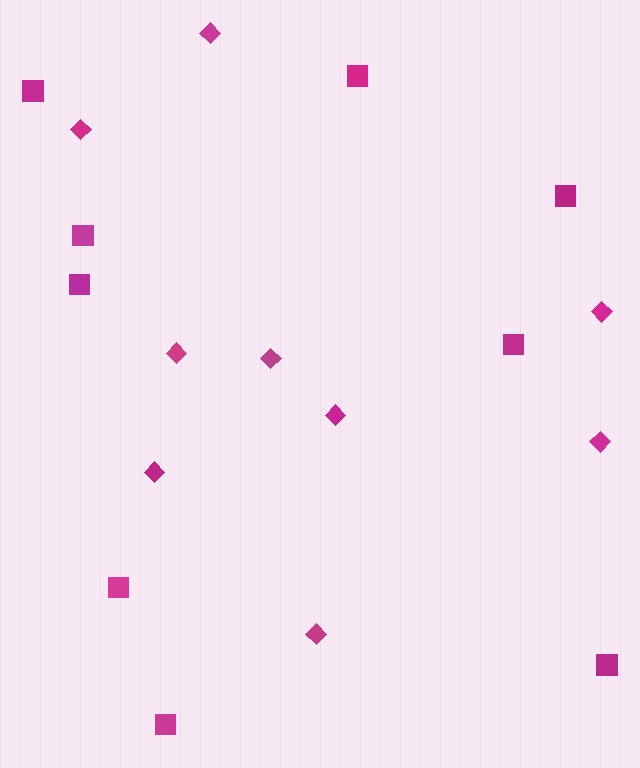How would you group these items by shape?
There are 2 groups: one group of squares (9) and one group of diamonds (9).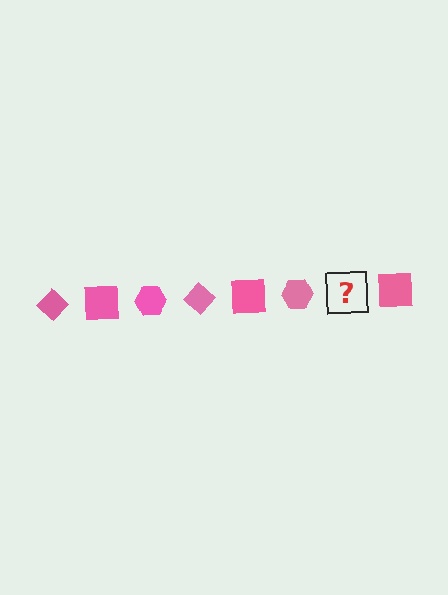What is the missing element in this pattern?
The missing element is a pink diamond.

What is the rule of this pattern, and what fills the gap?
The rule is that the pattern cycles through diamond, square, hexagon shapes in pink. The gap should be filled with a pink diamond.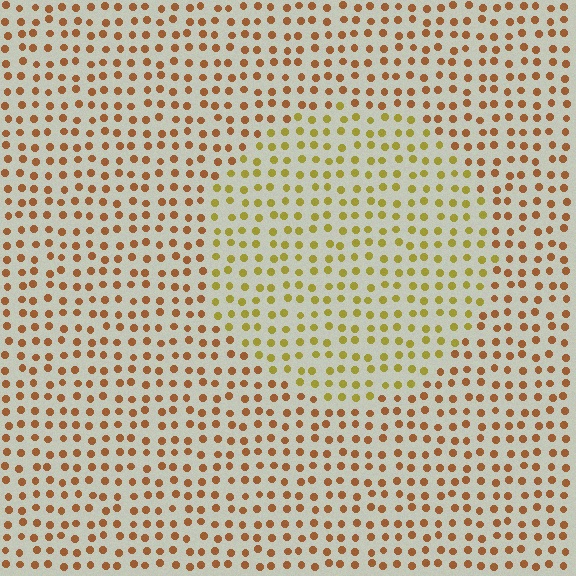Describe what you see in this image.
The image is filled with small brown elements in a uniform arrangement. A circle-shaped region is visible where the elements are tinted to a slightly different hue, forming a subtle color boundary.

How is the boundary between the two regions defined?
The boundary is defined purely by a slight shift in hue (about 34 degrees). Spacing, size, and orientation are identical on both sides.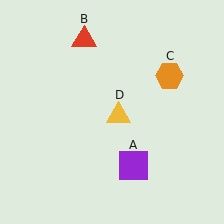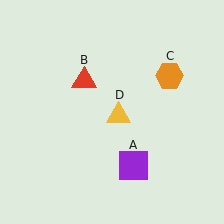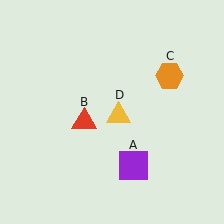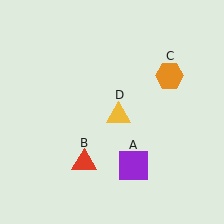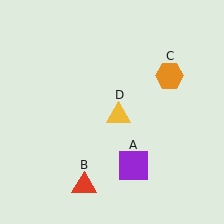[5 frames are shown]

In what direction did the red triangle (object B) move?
The red triangle (object B) moved down.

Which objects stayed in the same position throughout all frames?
Purple square (object A) and orange hexagon (object C) and yellow triangle (object D) remained stationary.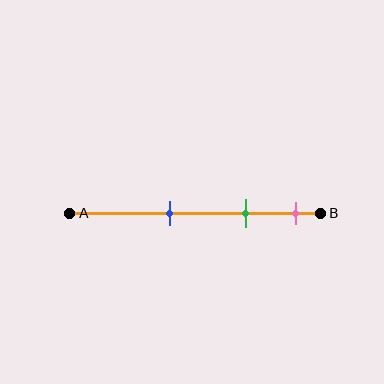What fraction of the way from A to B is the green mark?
The green mark is approximately 70% (0.7) of the way from A to B.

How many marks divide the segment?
There are 3 marks dividing the segment.